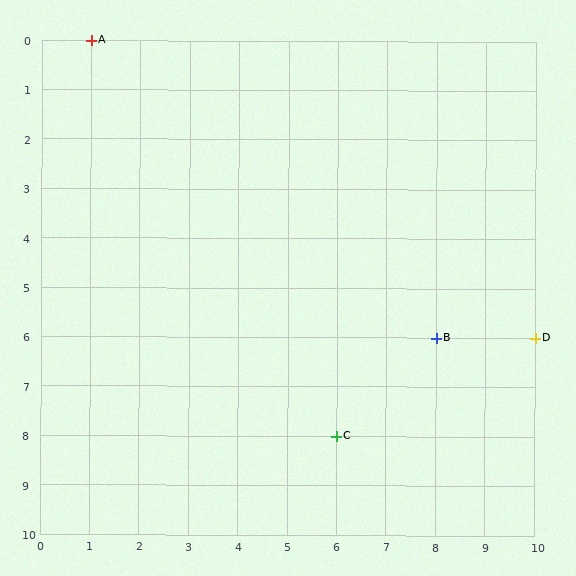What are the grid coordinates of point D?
Point D is at grid coordinates (10, 6).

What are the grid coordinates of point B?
Point B is at grid coordinates (8, 6).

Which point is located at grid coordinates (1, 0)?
Point A is at (1, 0).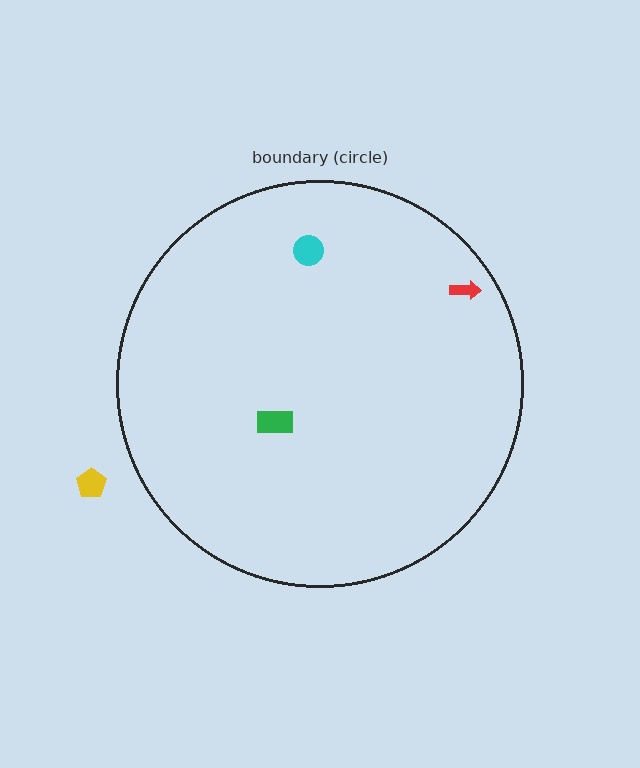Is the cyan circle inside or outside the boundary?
Inside.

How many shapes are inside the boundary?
3 inside, 1 outside.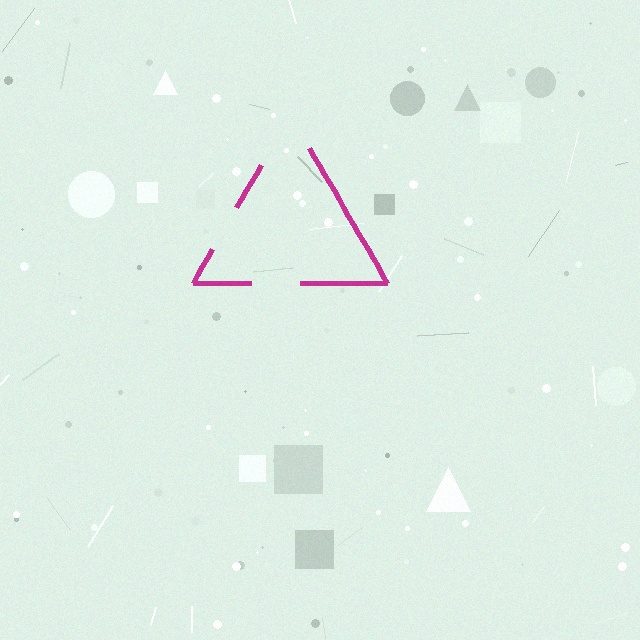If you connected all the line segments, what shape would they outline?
They would outline a triangle.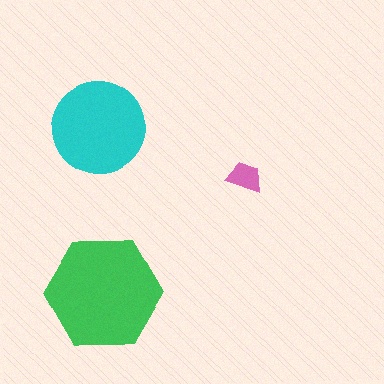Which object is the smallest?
The pink trapezoid.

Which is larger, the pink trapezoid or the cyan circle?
The cyan circle.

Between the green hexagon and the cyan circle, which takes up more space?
The green hexagon.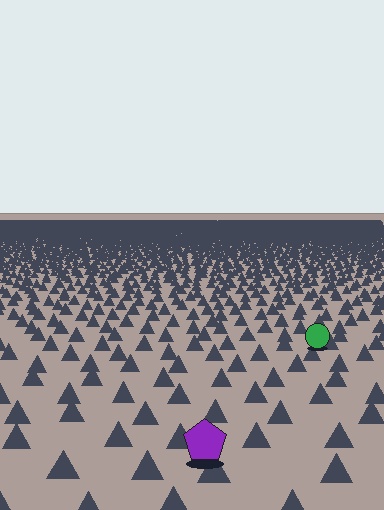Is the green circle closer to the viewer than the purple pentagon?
No. The purple pentagon is closer — you can tell from the texture gradient: the ground texture is coarser near it.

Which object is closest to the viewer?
The purple pentagon is closest. The texture marks near it are larger and more spread out.